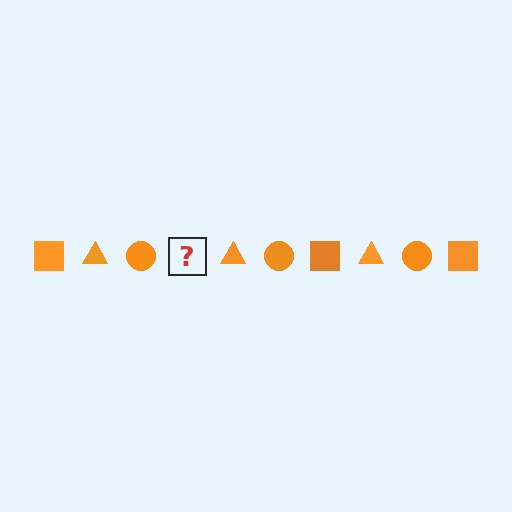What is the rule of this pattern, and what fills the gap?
The rule is that the pattern cycles through square, triangle, circle shapes in orange. The gap should be filled with an orange square.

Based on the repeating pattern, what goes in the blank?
The blank should be an orange square.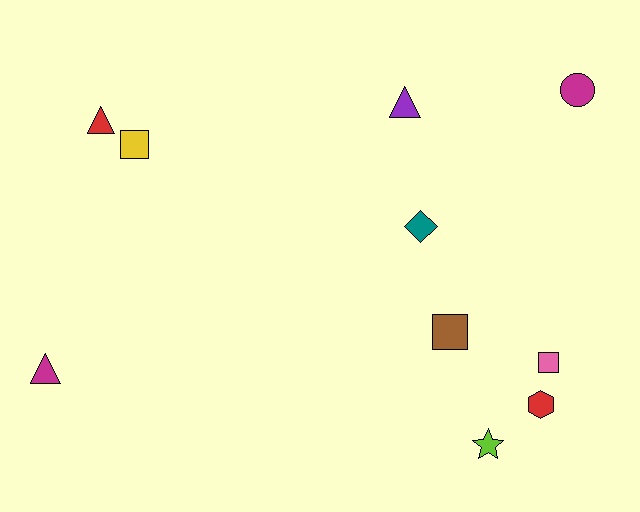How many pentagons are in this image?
There are no pentagons.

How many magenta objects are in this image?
There are 2 magenta objects.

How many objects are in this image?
There are 10 objects.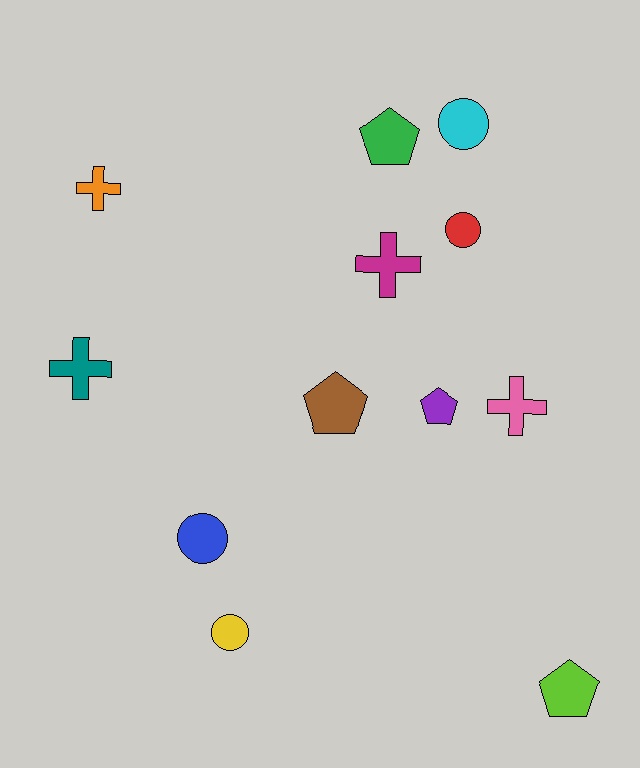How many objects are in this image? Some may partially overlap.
There are 12 objects.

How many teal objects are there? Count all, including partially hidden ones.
There is 1 teal object.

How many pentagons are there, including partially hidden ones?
There are 4 pentagons.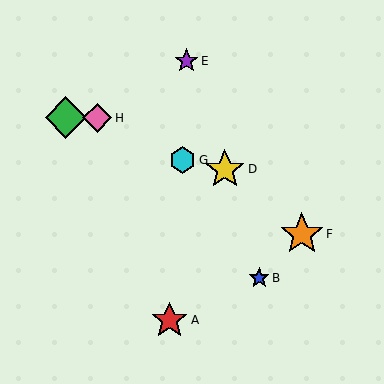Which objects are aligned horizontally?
Objects C, H are aligned horizontally.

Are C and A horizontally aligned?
No, C is at y≈118 and A is at y≈320.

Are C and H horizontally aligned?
Yes, both are at y≈118.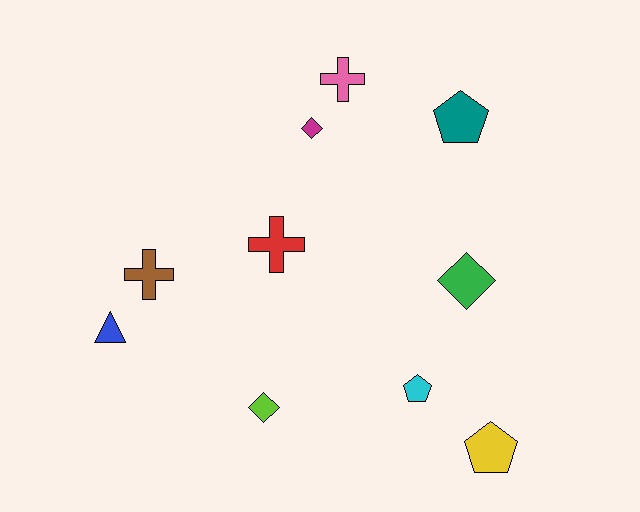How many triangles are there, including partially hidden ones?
There is 1 triangle.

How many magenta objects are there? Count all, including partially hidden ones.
There is 1 magenta object.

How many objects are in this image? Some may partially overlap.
There are 10 objects.